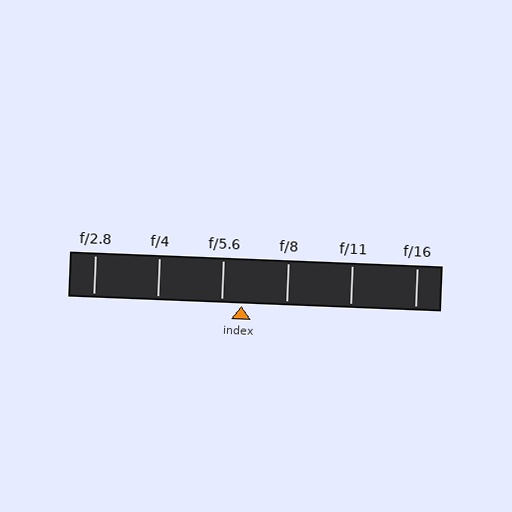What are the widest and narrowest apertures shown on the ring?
The widest aperture shown is f/2.8 and the narrowest is f/16.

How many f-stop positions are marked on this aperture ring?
There are 6 f-stop positions marked.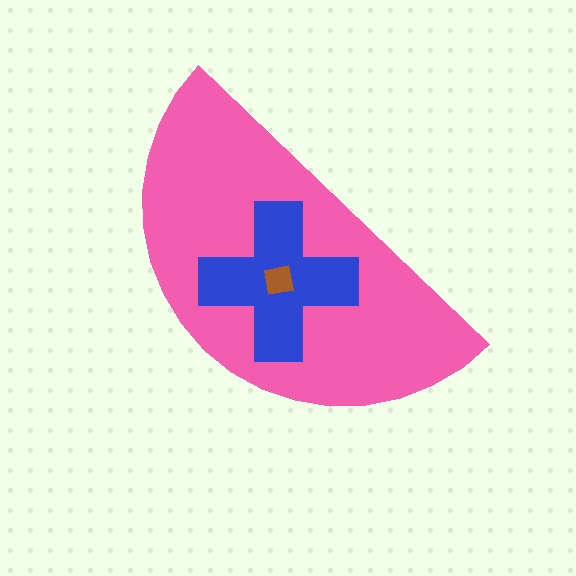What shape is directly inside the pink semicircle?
The blue cross.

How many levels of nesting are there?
3.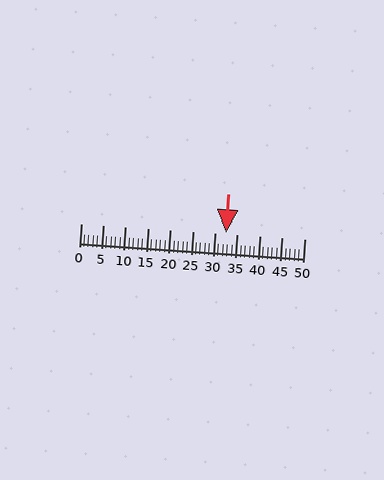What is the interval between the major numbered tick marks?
The major tick marks are spaced 5 units apart.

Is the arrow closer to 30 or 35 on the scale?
The arrow is closer to 35.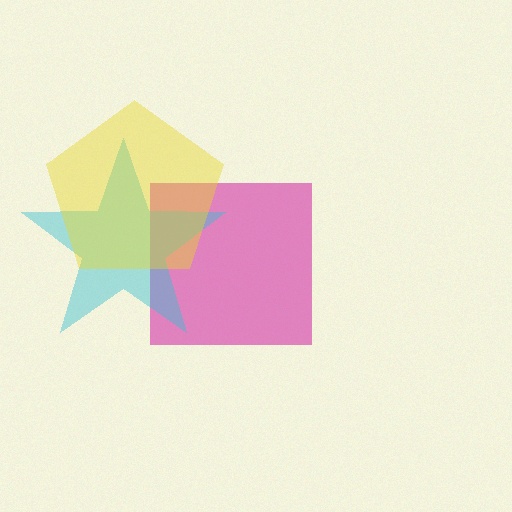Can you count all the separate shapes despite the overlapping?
Yes, there are 3 separate shapes.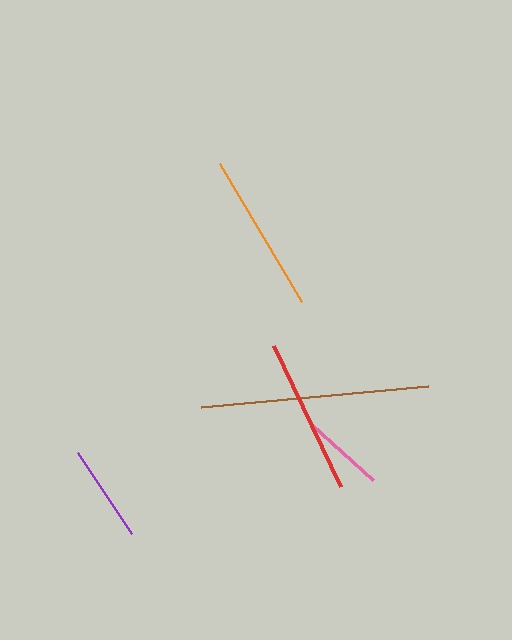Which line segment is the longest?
The brown line is the longest at approximately 227 pixels.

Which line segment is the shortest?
The pink line is the shortest at approximately 84 pixels.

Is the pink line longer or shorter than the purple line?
The purple line is longer than the pink line.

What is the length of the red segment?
The red segment is approximately 156 pixels long.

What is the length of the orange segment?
The orange segment is approximately 161 pixels long.